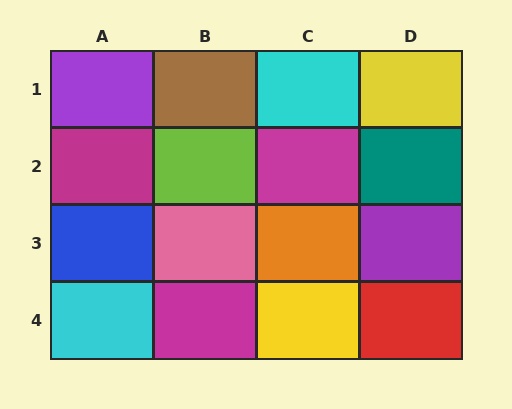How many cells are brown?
1 cell is brown.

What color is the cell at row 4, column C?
Yellow.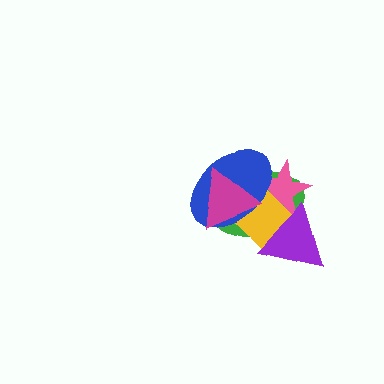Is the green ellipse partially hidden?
Yes, it is partially covered by another shape.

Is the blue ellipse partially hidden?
Yes, it is partially covered by another shape.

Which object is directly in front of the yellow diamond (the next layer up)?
The blue ellipse is directly in front of the yellow diamond.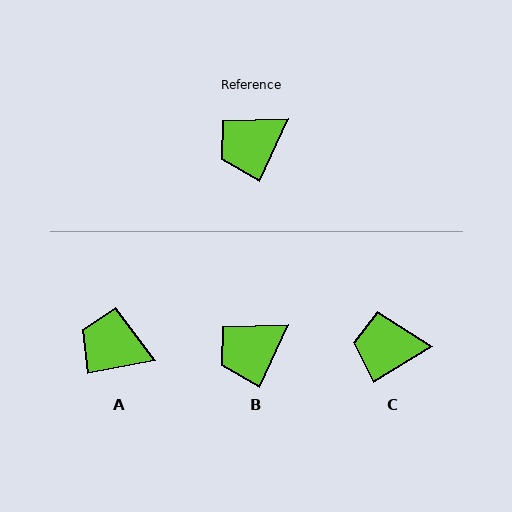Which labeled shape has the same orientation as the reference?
B.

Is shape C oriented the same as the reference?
No, it is off by about 34 degrees.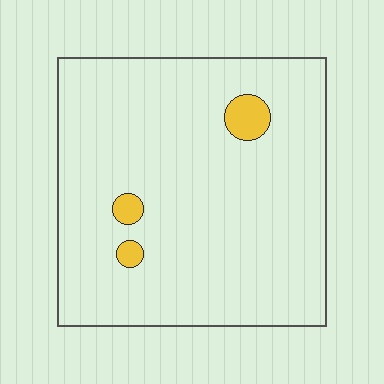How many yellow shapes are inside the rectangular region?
3.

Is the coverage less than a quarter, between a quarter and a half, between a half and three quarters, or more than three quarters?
Less than a quarter.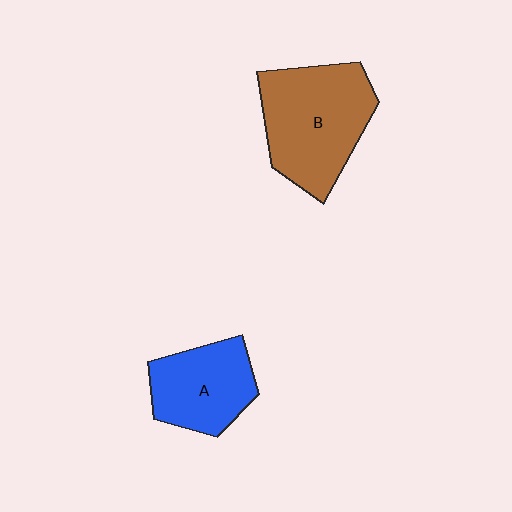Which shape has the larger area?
Shape B (brown).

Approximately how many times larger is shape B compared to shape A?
Approximately 1.4 times.